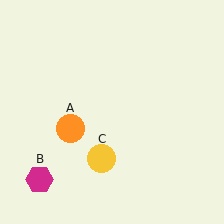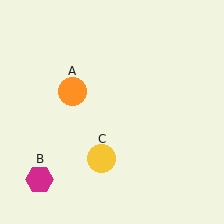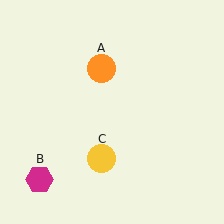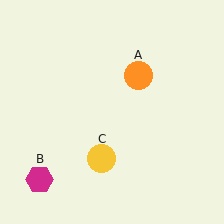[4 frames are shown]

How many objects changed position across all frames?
1 object changed position: orange circle (object A).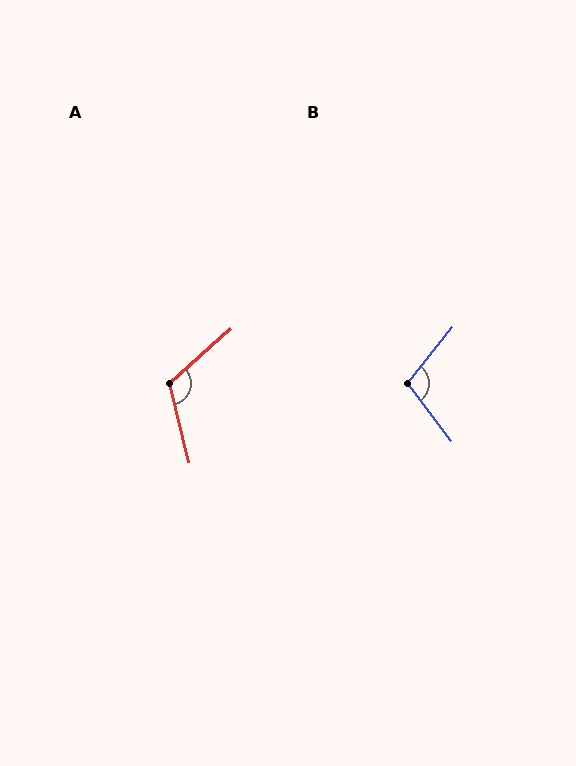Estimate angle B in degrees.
Approximately 104 degrees.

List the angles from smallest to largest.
B (104°), A (117°).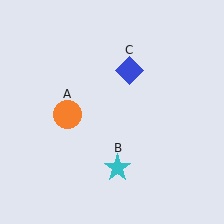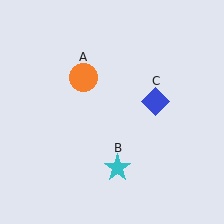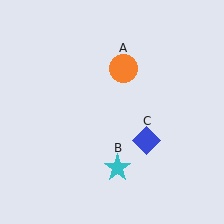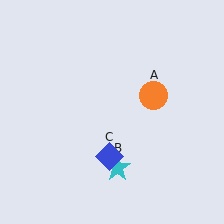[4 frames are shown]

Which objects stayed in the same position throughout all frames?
Cyan star (object B) remained stationary.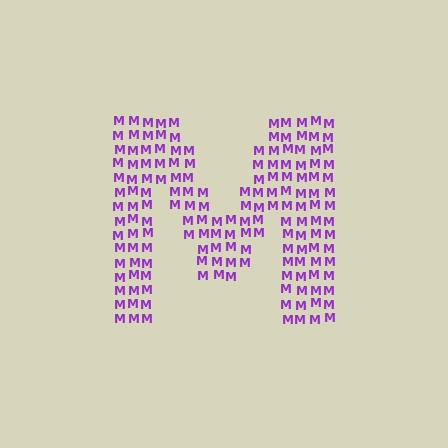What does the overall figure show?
The overall figure shows the letter M.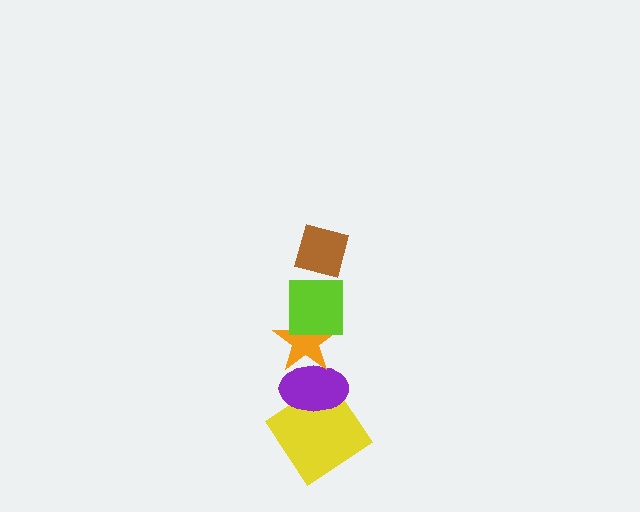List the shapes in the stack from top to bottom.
From top to bottom: the brown square, the lime square, the orange star, the purple ellipse, the yellow diamond.